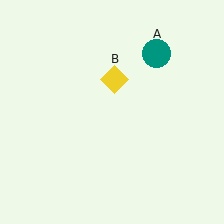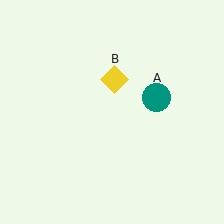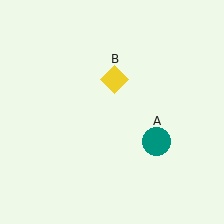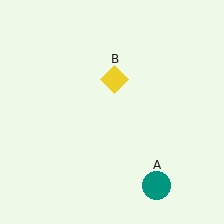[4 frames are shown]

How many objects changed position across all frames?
1 object changed position: teal circle (object A).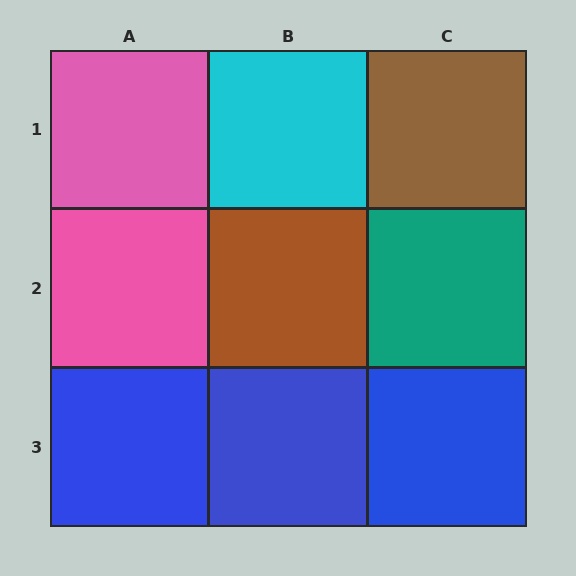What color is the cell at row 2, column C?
Teal.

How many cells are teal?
1 cell is teal.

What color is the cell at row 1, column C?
Brown.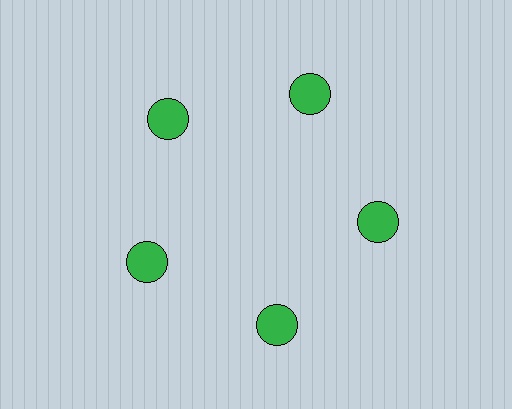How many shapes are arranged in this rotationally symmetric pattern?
There are 5 shapes, arranged in 5 groups of 1.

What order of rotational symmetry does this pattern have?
This pattern has 5-fold rotational symmetry.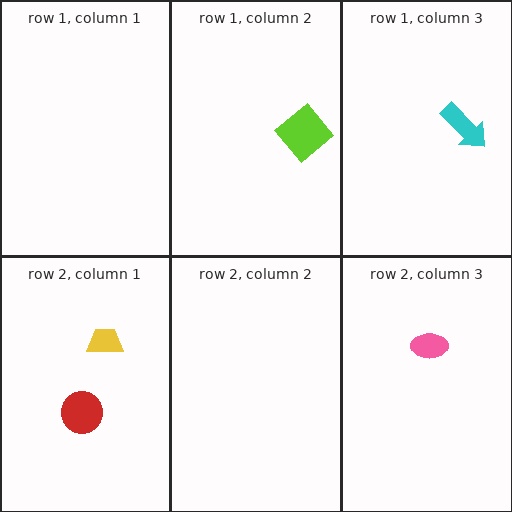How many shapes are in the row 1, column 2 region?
1.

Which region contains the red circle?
The row 2, column 1 region.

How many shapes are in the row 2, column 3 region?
1.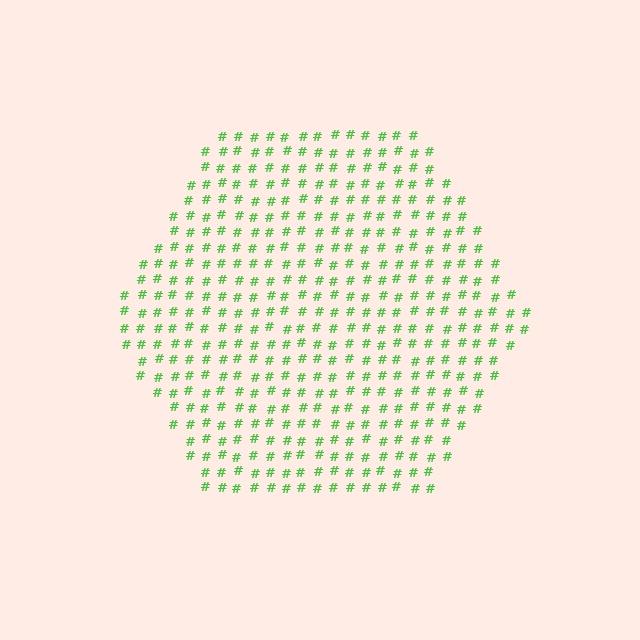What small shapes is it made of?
It is made of small hash symbols.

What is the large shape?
The large shape is a hexagon.